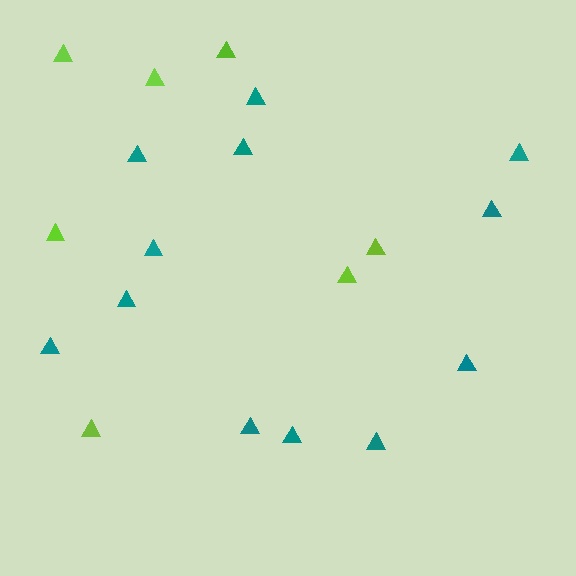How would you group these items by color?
There are 2 groups: one group of lime triangles (7) and one group of teal triangles (12).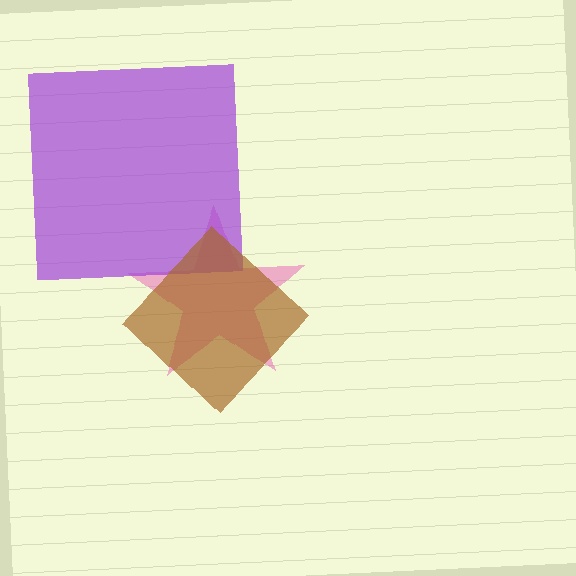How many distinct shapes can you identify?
There are 3 distinct shapes: a pink star, a purple square, a brown diamond.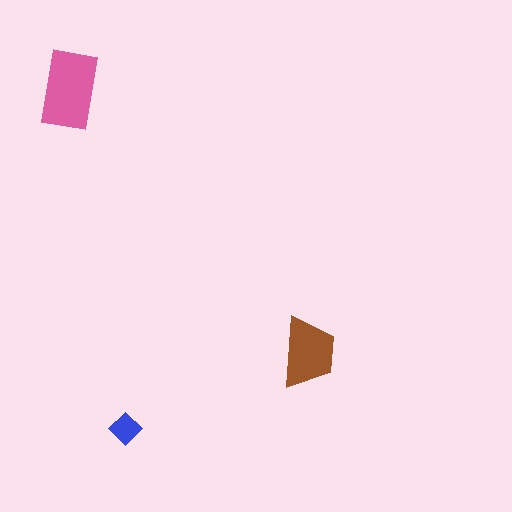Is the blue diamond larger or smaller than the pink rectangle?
Smaller.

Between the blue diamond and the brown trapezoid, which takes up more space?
The brown trapezoid.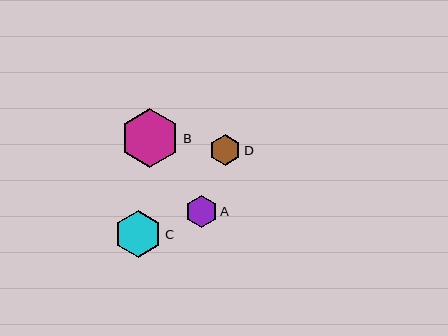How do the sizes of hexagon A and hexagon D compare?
Hexagon A and hexagon D are approximately the same size.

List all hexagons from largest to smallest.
From largest to smallest: B, C, A, D.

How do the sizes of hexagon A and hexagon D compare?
Hexagon A and hexagon D are approximately the same size.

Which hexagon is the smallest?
Hexagon D is the smallest with a size of approximately 31 pixels.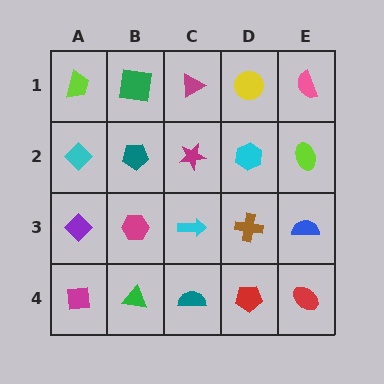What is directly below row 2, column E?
A blue semicircle.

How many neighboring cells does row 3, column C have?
4.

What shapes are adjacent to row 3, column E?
A lime ellipse (row 2, column E), a red ellipse (row 4, column E), a brown cross (row 3, column D).